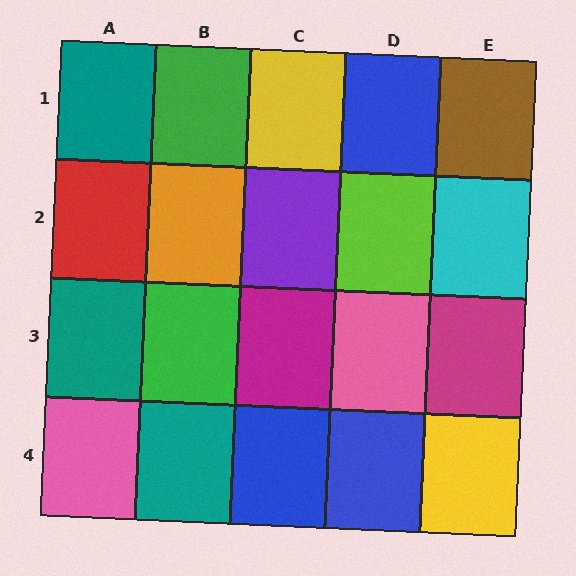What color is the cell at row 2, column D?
Lime.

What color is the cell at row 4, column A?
Pink.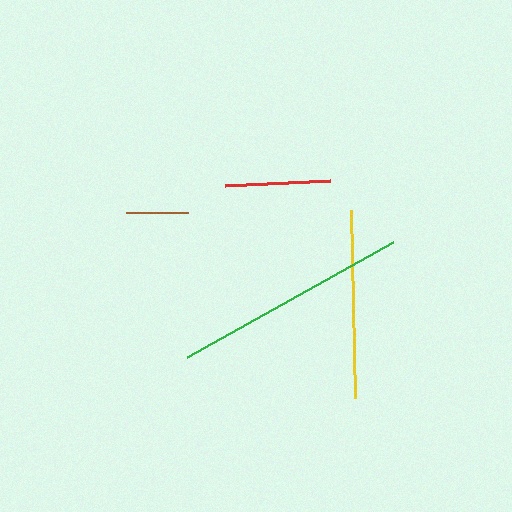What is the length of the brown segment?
The brown segment is approximately 61 pixels long.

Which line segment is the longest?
The green line is the longest at approximately 236 pixels.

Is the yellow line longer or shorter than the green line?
The green line is longer than the yellow line.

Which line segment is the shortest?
The brown line is the shortest at approximately 61 pixels.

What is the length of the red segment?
The red segment is approximately 105 pixels long.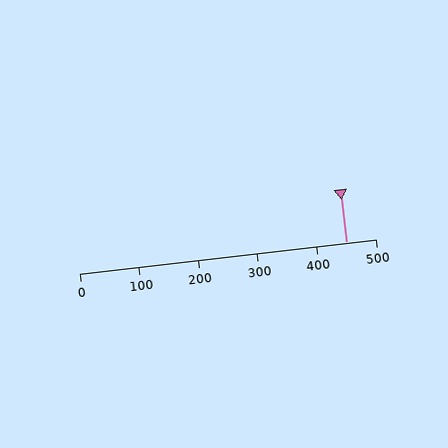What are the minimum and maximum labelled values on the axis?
The axis runs from 0 to 500.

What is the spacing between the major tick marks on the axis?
The major ticks are spaced 100 apart.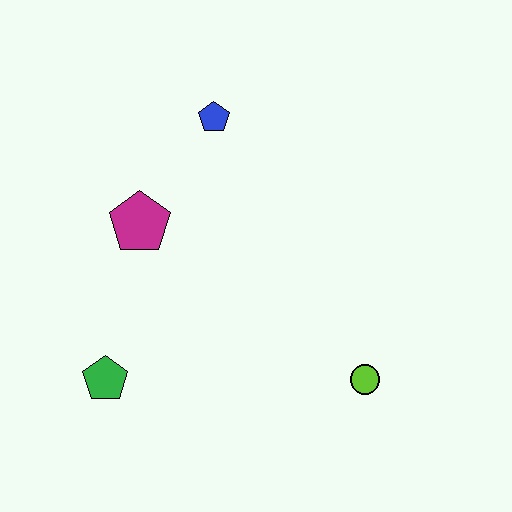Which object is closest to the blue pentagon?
The magenta pentagon is closest to the blue pentagon.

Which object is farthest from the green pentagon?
The blue pentagon is farthest from the green pentagon.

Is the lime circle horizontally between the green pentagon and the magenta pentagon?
No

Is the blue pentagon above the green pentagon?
Yes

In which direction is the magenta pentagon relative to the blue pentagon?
The magenta pentagon is below the blue pentagon.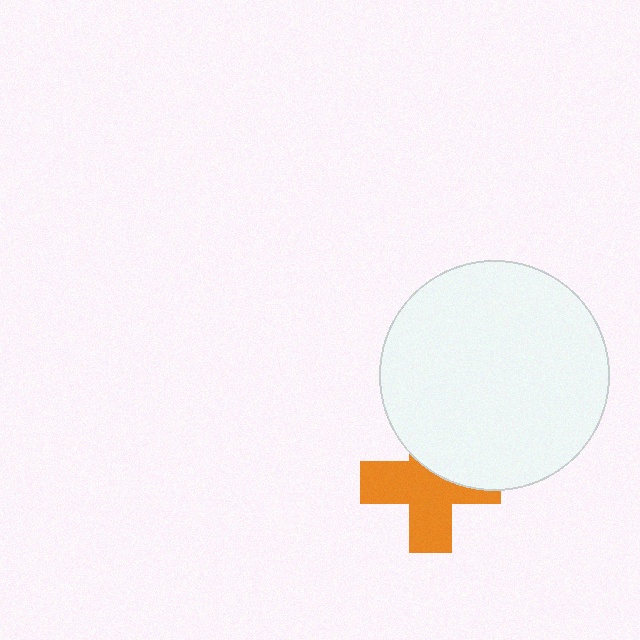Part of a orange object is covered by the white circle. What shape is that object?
It is a cross.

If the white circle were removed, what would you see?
You would see the complete orange cross.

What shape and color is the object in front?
The object in front is a white circle.